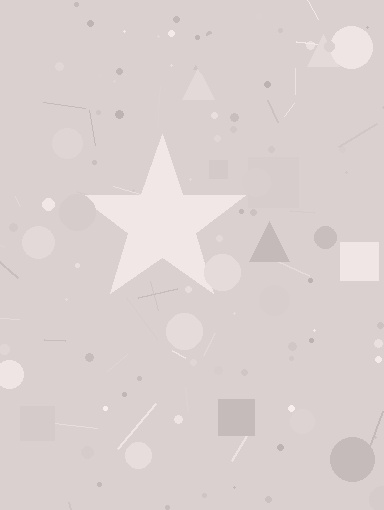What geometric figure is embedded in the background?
A star is embedded in the background.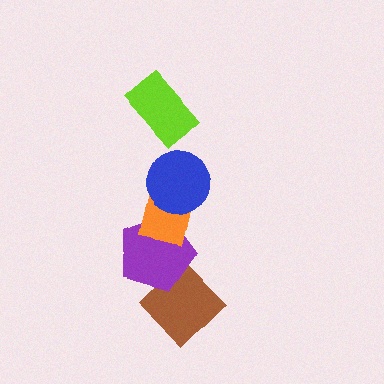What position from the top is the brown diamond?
The brown diamond is 5th from the top.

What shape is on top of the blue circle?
The lime rectangle is on top of the blue circle.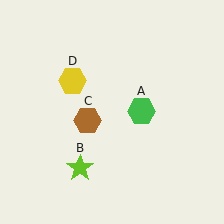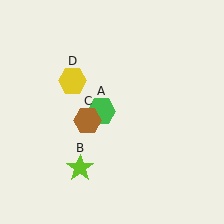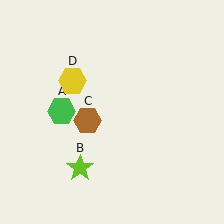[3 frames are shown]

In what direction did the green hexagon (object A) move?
The green hexagon (object A) moved left.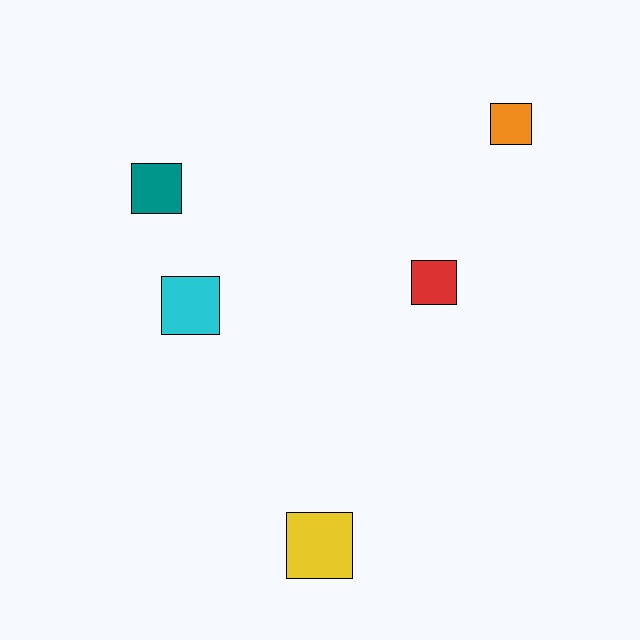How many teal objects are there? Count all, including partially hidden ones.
There is 1 teal object.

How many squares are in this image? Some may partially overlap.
There are 5 squares.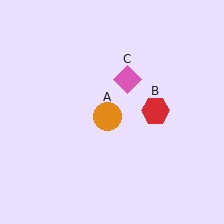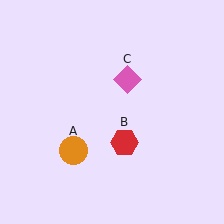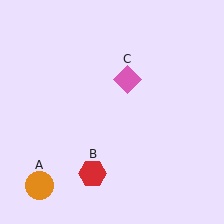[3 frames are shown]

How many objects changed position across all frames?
2 objects changed position: orange circle (object A), red hexagon (object B).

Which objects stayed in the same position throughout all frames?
Pink diamond (object C) remained stationary.